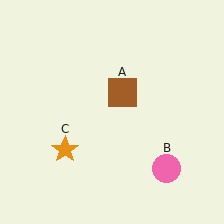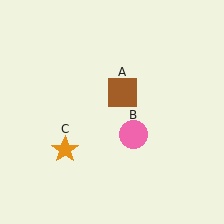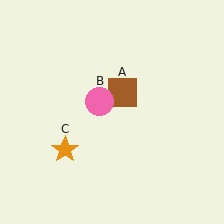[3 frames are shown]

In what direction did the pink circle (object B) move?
The pink circle (object B) moved up and to the left.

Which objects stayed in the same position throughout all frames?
Brown square (object A) and orange star (object C) remained stationary.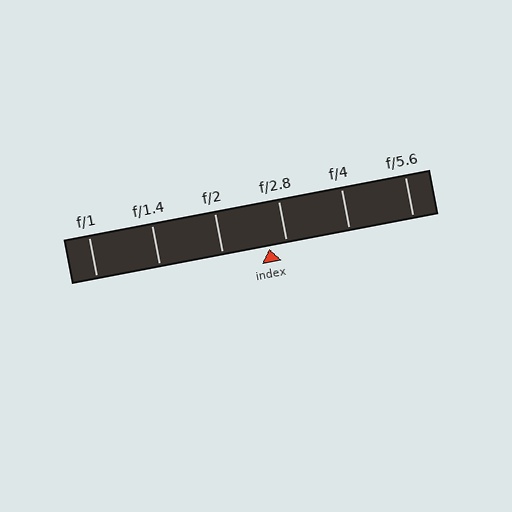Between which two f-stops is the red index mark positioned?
The index mark is between f/2 and f/2.8.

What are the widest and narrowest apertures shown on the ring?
The widest aperture shown is f/1 and the narrowest is f/5.6.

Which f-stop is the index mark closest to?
The index mark is closest to f/2.8.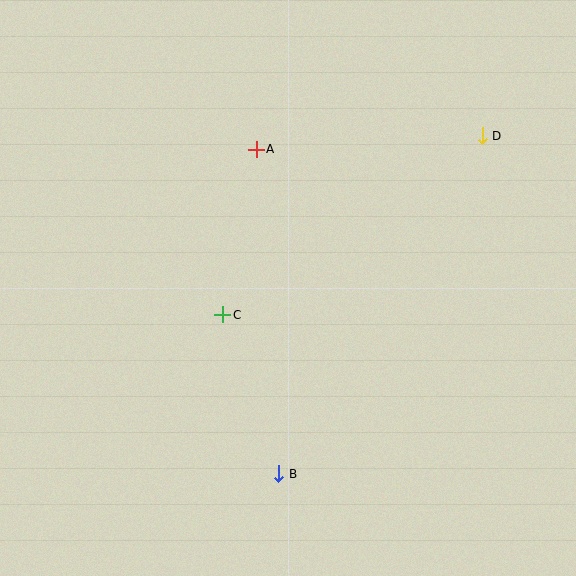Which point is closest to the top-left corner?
Point A is closest to the top-left corner.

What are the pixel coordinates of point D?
Point D is at (482, 136).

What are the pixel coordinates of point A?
Point A is at (256, 149).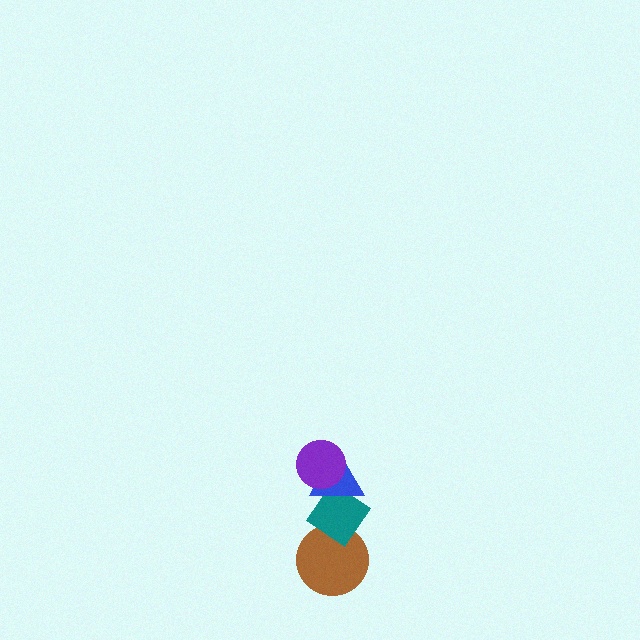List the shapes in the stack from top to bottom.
From top to bottom: the purple circle, the blue triangle, the teal diamond, the brown circle.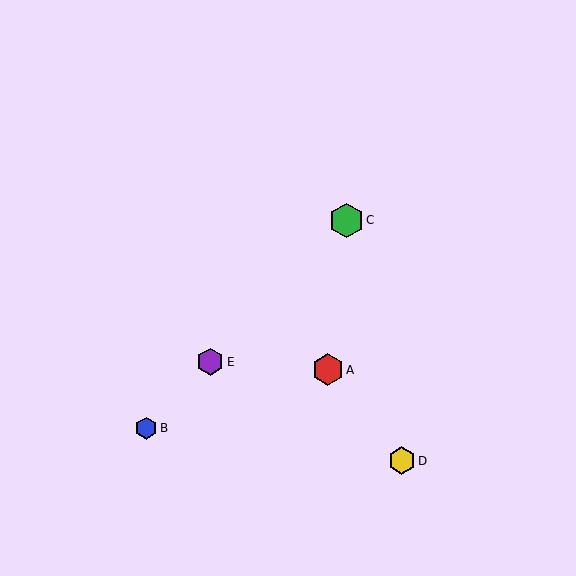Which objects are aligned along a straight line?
Objects B, C, E are aligned along a straight line.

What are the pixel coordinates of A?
Object A is at (328, 370).